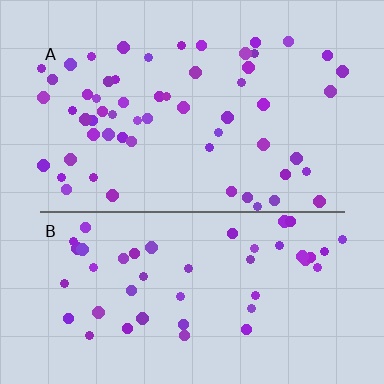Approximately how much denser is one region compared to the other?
Approximately 1.2× — region A over region B.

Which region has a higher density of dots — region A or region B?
A (the top).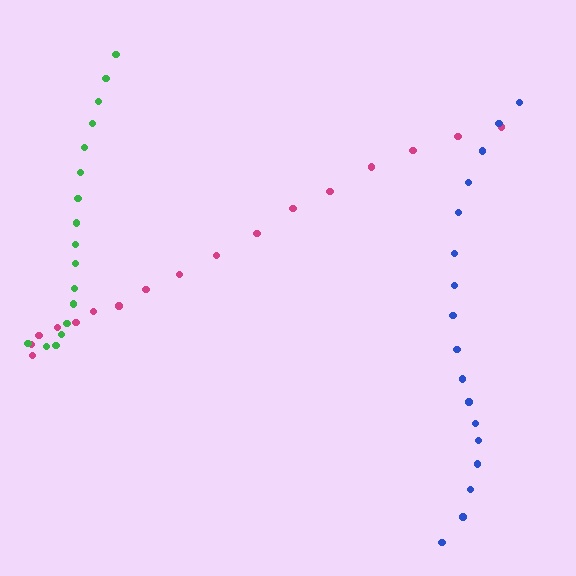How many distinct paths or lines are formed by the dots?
There are 3 distinct paths.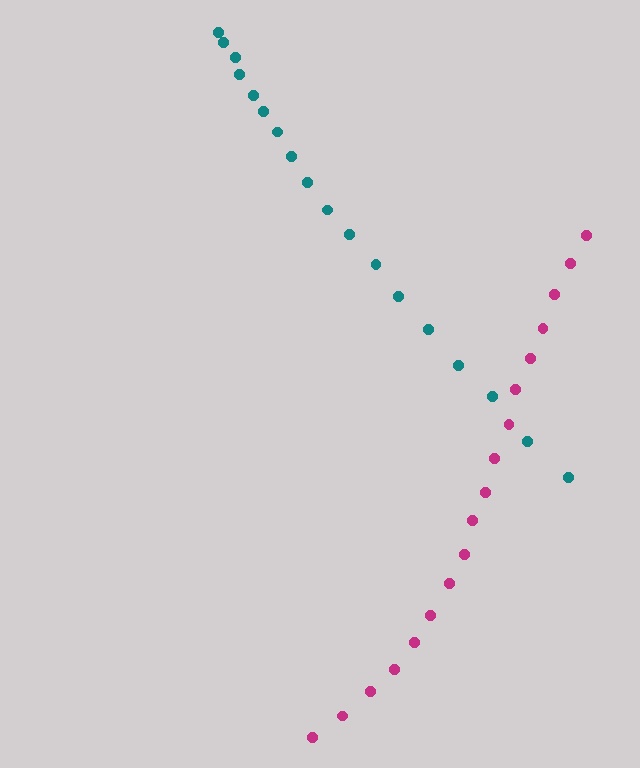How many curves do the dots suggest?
There are 2 distinct paths.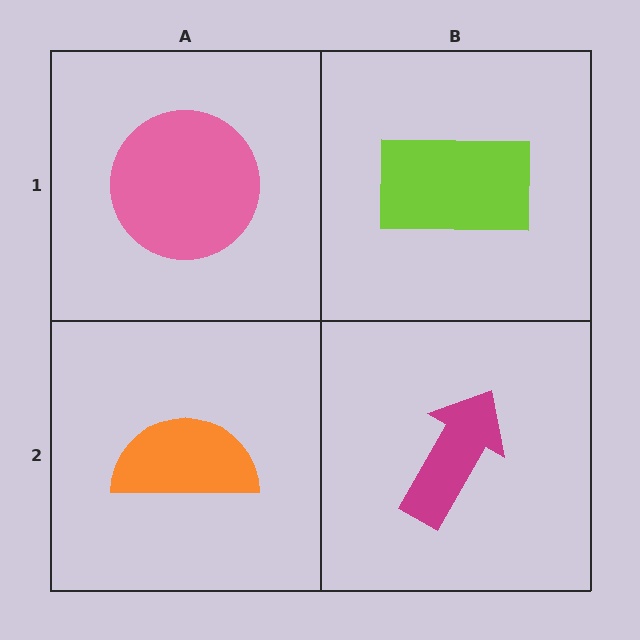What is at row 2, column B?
A magenta arrow.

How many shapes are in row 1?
2 shapes.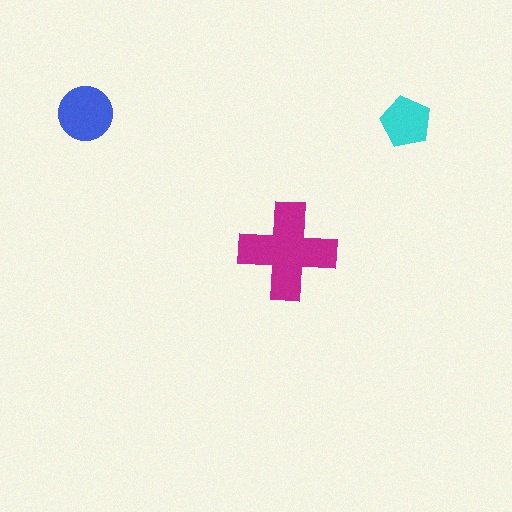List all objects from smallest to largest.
The cyan pentagon, the blue circle, the magenta cross.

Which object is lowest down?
The magenta cross is bottommost.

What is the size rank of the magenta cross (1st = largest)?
1st.